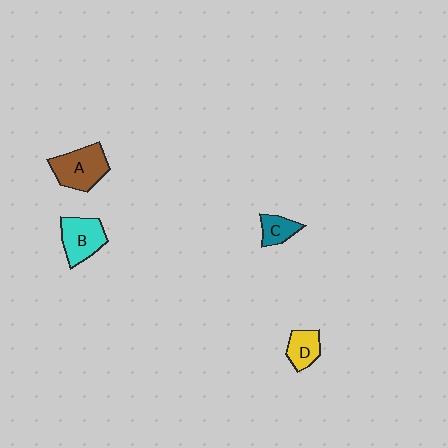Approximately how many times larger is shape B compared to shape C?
Approximately 1.8 times.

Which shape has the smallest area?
Shape C (teal).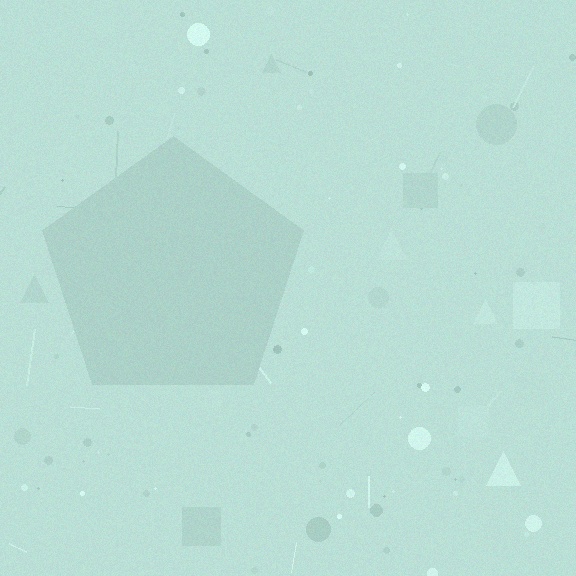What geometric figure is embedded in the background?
A pentagon is embedded in the background.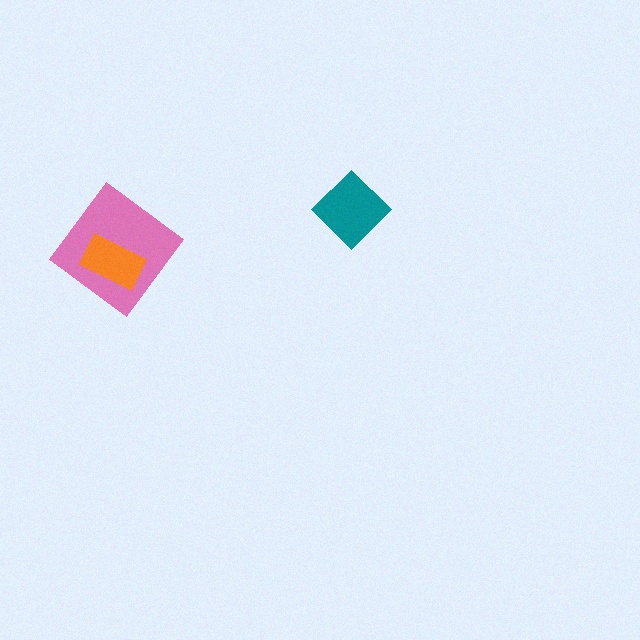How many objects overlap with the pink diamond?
1 object overlaps with the pink diamond.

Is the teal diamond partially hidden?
No, no other shape covers it.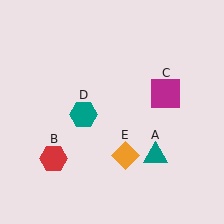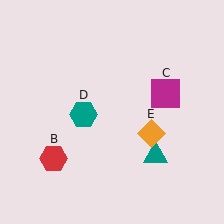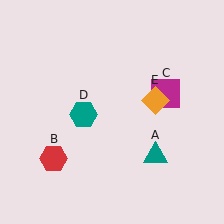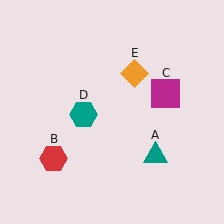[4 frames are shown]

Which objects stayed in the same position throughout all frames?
Teal triangle (object A) and red hexagon (object B) and magenta square (object C) and teal hexagon (object D) remained stationary.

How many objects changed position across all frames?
1 object changed position: orange diamond (object E).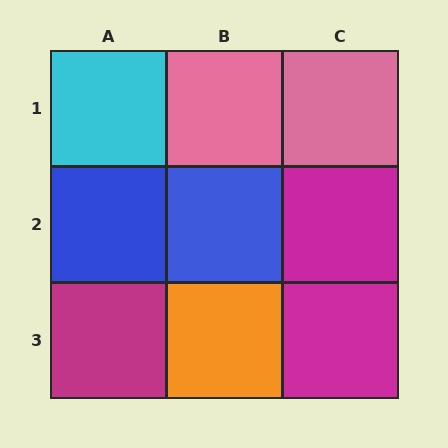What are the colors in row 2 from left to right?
Blue, blue, magenta.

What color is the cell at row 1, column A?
Cyan.